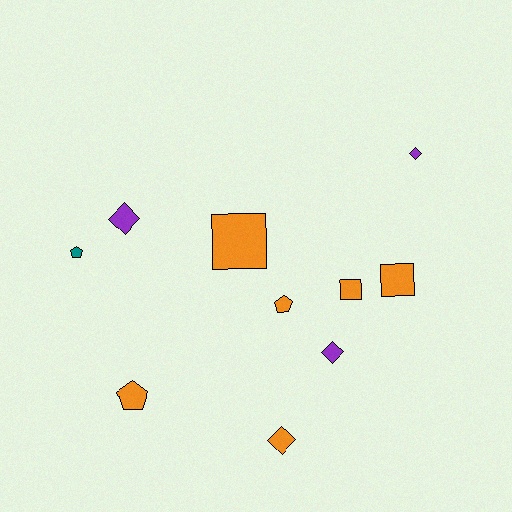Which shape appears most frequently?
Diamond, with 4 objects.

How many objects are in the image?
There are 10 objects.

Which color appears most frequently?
Orange, with 6 objects.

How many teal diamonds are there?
There are no teal diamonds.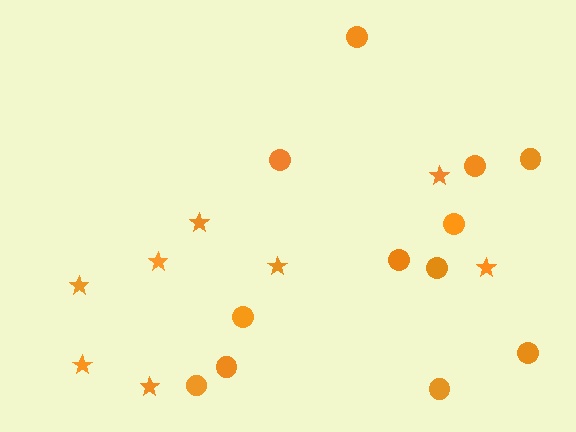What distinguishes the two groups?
There are 2 groups: one group of stars (8) and one group of circles (12).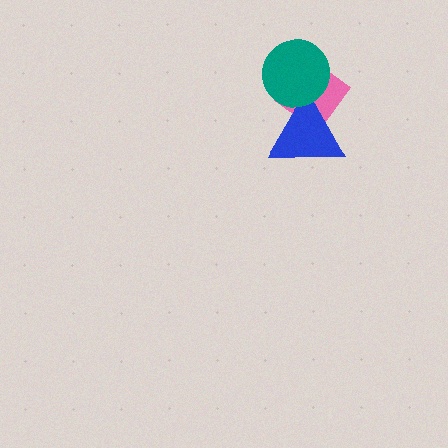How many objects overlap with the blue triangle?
2 objects overlap with the blue triangle.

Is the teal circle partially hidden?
No, no other shape covers it.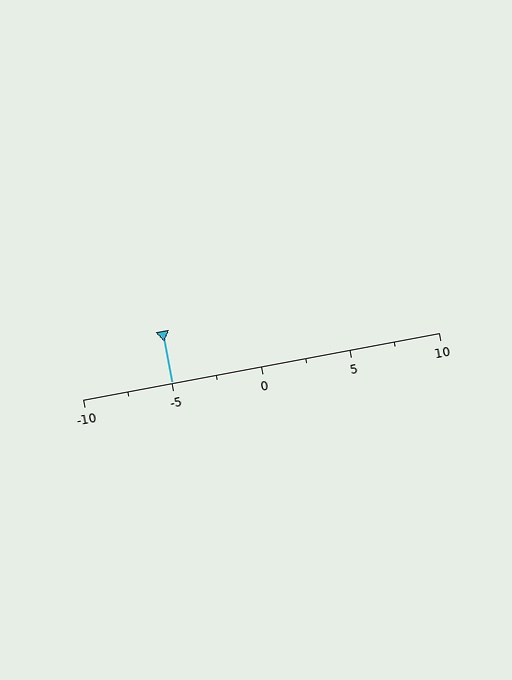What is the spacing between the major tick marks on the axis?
The major ticks are spaced 5 apart.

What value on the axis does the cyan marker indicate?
The marker indicates approximately -5.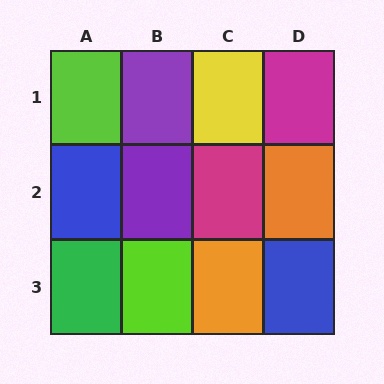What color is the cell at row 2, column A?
Blue.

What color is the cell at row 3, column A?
Green.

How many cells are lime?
2 cells are lime.